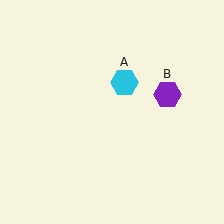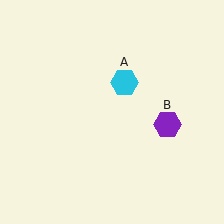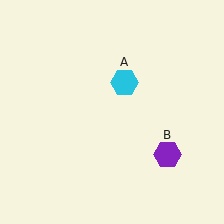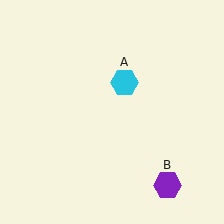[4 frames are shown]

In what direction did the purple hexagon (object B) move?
The purple hexagon (object B) moved down.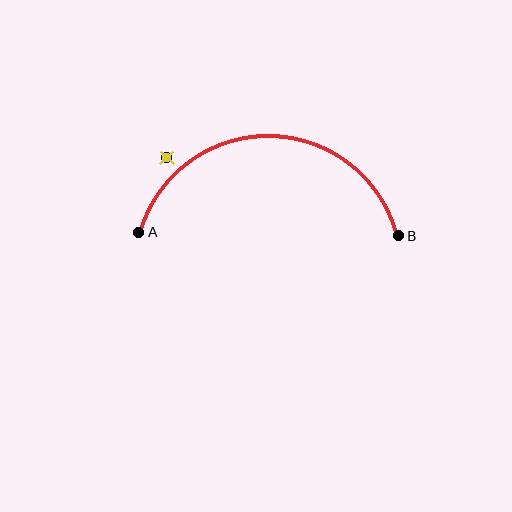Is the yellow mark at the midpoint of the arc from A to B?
No — the yellow mark does not lie on the arc at all. It sits slightly outside the curve.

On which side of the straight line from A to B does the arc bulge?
The arc bulges above the straight line connecting A and B.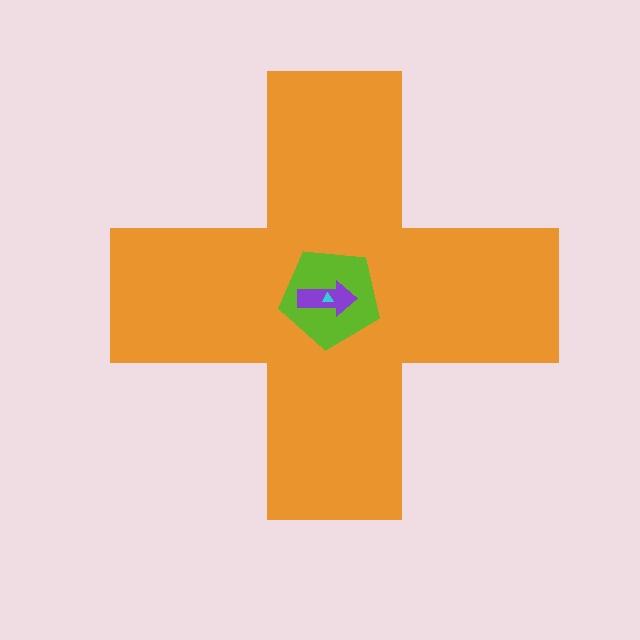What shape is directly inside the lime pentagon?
The purple arrow.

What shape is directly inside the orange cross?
The lime pentagon.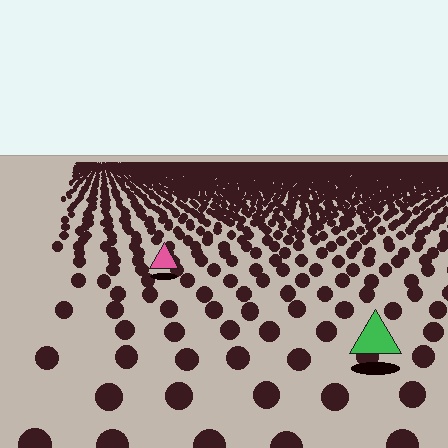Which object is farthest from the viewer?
The pink triangle is farthest from the viewer. It appears smaller and the ground texture around it is denser.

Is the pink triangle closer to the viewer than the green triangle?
No. The green triangle is closer — you can tell from the texture gradient: the ground texture is coarser near it.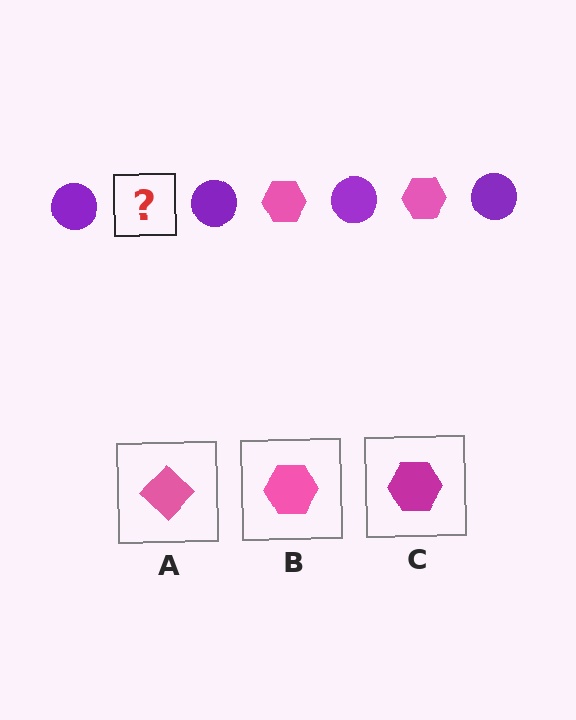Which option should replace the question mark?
Option B.